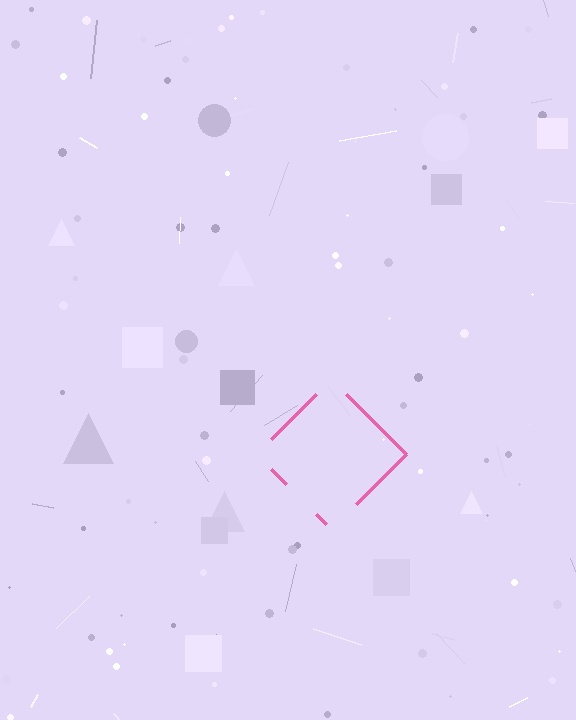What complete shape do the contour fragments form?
The contour fragments form a diamond.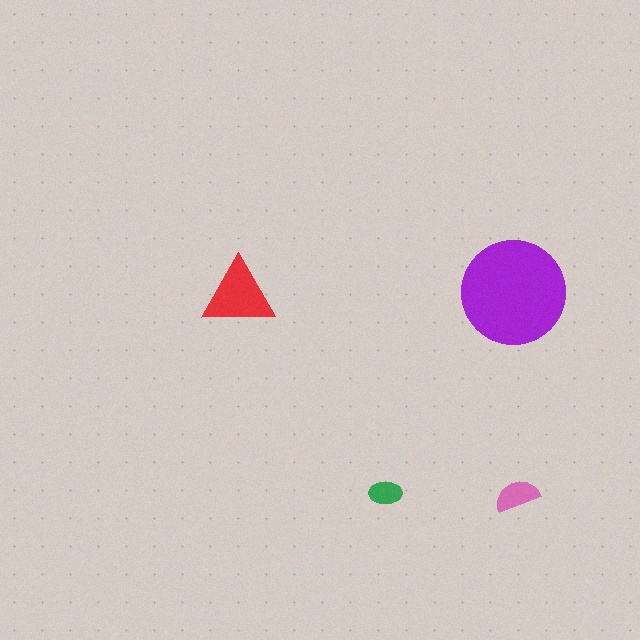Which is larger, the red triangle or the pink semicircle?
The red triangle.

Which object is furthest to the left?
The red triangle is leftmost.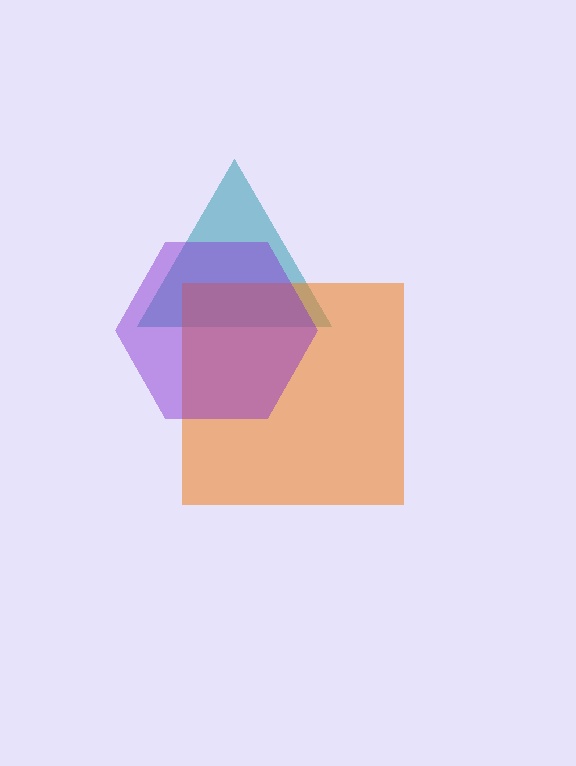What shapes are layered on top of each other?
The layered shapes are: a teal triangle, an orange square, a purple hexagon.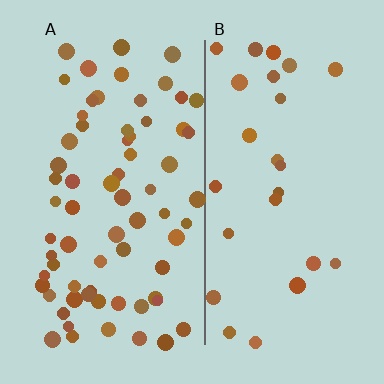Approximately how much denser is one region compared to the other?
Approximately 2.6× — region A over region B.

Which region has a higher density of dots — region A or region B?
A (the left).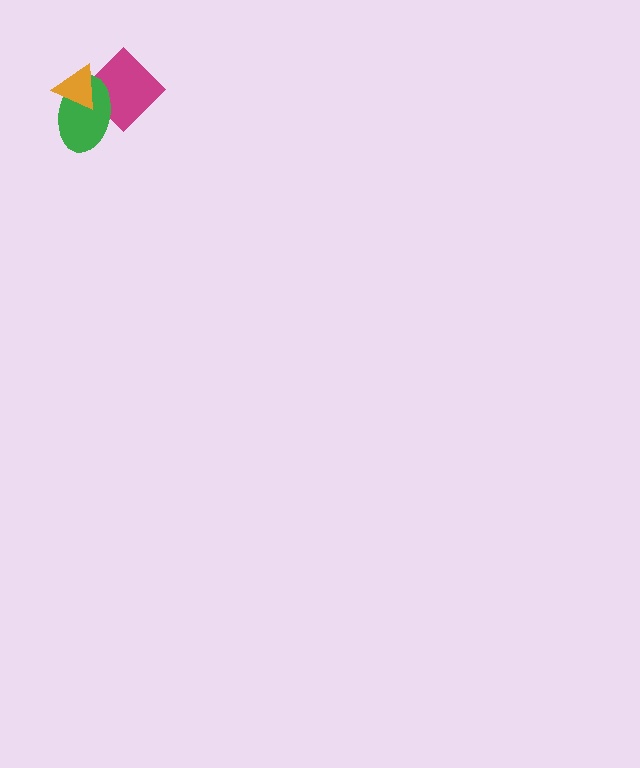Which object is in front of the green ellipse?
The orange triangle is in front of the green ellipse.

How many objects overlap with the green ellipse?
2 objects overlap with the green ellipse.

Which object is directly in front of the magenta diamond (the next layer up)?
The green ellipse is directly in front of the magenta diamond.